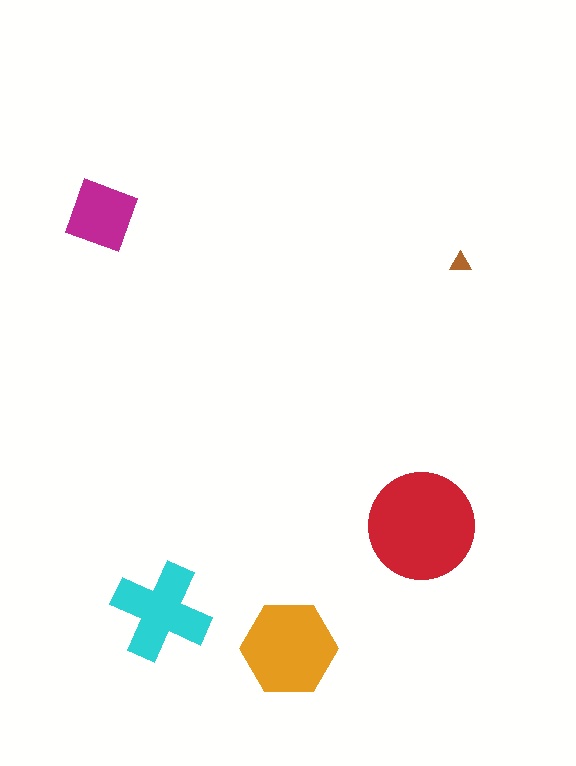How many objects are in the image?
There are 5 objects in the image.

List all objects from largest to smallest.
The red circle, the orange hexagon, the cyan cross, the magenta diamond, the brown triangle.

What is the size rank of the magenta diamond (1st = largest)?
4th.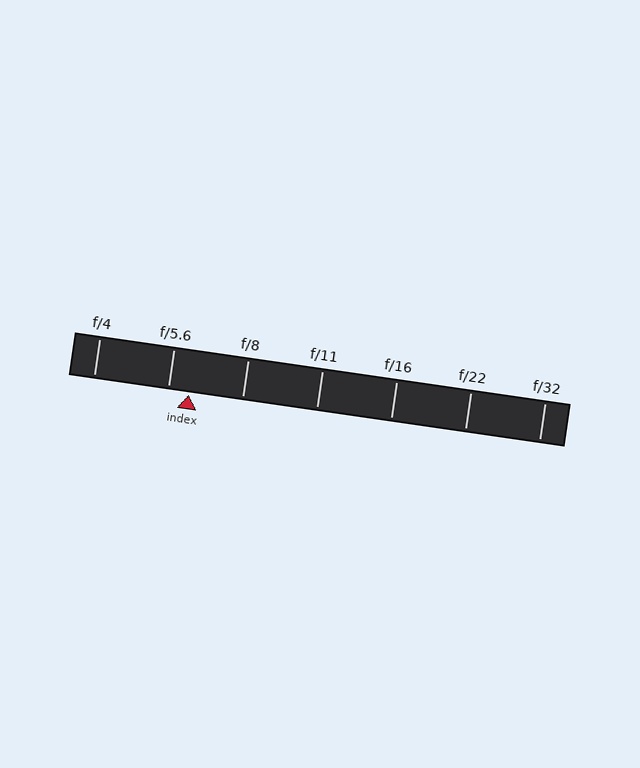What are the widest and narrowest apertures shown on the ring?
The widest aperture shown is f/4 and the narrowest is f/32.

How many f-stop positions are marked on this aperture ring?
There are 7 f-stop positions marked.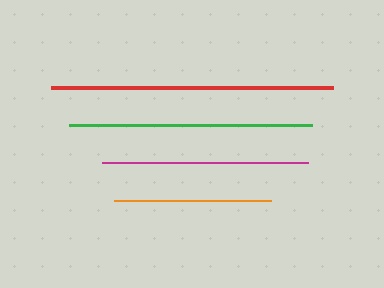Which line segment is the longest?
The red line is the longest at approximately 282 pixels.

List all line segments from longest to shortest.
From longest to shortest: red, green, magenta, orange.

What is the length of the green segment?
The green segment is approximately 243 pixels long.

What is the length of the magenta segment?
The magenta segment is approximately 206 pixels long.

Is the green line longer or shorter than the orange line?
The green line is longer than the orange line.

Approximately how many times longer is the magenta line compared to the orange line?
The magenta line is approximately 1.3 times the length of the orange line.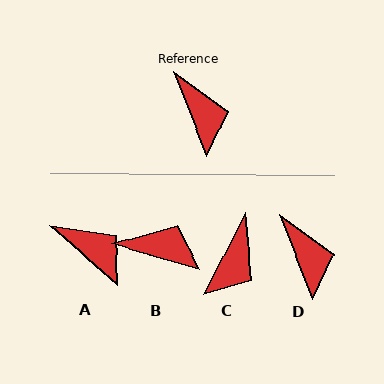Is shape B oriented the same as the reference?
No, it is off by about 53 degrees.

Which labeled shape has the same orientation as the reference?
D.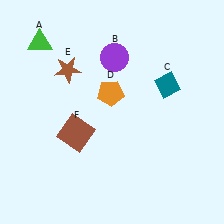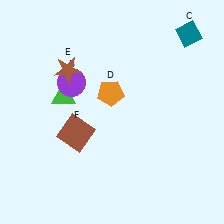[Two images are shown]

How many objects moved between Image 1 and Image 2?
3 objects moved between the two images.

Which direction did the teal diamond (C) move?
The teal diamond (C) moved up.